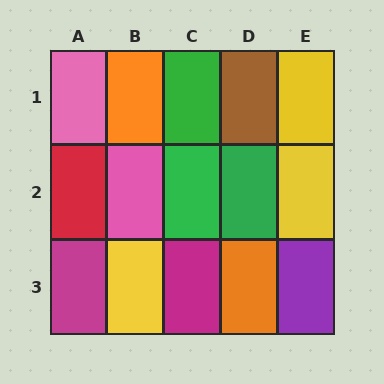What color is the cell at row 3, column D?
Orange.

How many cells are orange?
2 cells are orange.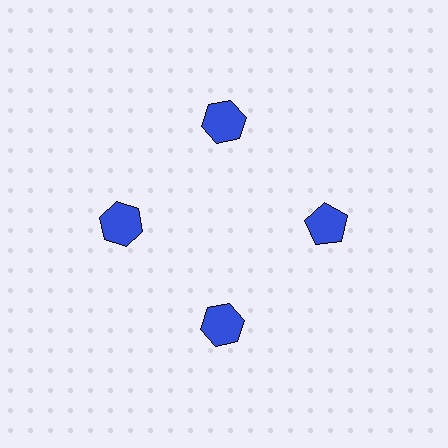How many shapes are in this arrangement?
There are 4 shapes arranged in a ring pattern.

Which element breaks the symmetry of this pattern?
The blue pentagon at roughly the 3 o'clock position breaks the symmetry. All other shapes are blue hexagons.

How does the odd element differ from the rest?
It has a different shape: pentagon instead of hexagon.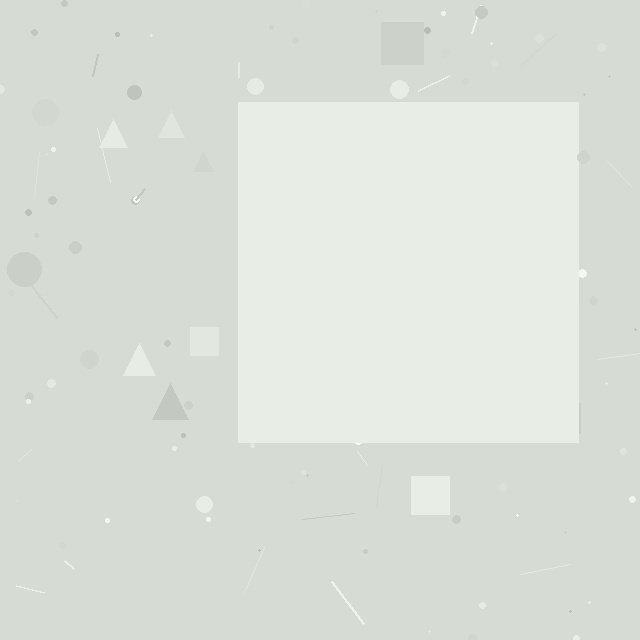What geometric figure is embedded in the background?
A square is embedded in the background.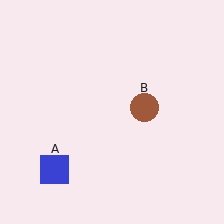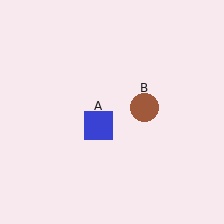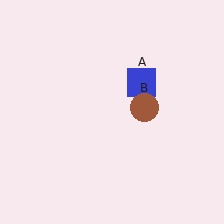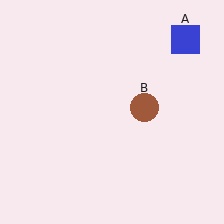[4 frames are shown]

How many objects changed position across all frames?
1 object changed position: blue square (object A).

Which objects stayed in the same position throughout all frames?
Brown circle (object B) remained stationary.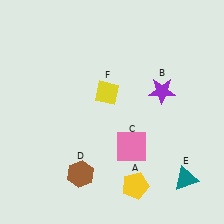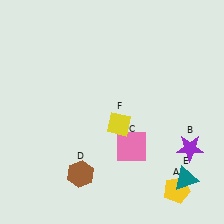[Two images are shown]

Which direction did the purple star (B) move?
The purple star (B) moved down.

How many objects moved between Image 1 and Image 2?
3 objects moved between the two images.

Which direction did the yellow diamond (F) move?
The yellow diamond (F) moved down.